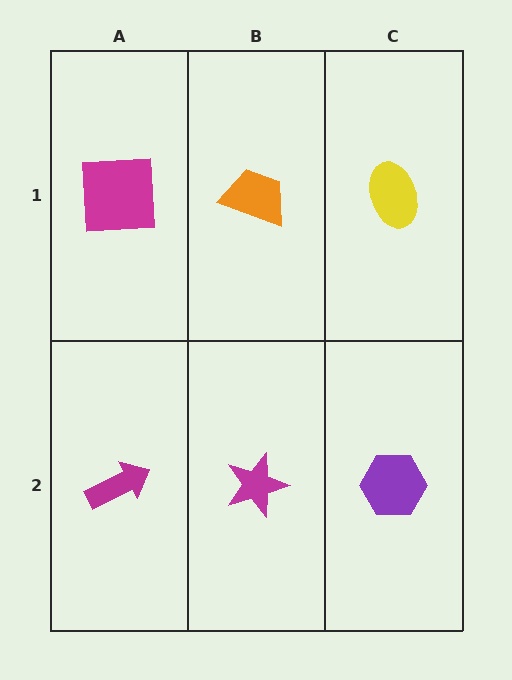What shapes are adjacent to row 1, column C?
A purple hexagon (row 2, column C), an orange trapezoid (row 1, column B).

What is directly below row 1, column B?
A magenta star.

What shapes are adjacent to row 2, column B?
An orange trapezoid (row 1, column B), a magenta arrow (row 2, column A), a purple hexagon (row 2, column C).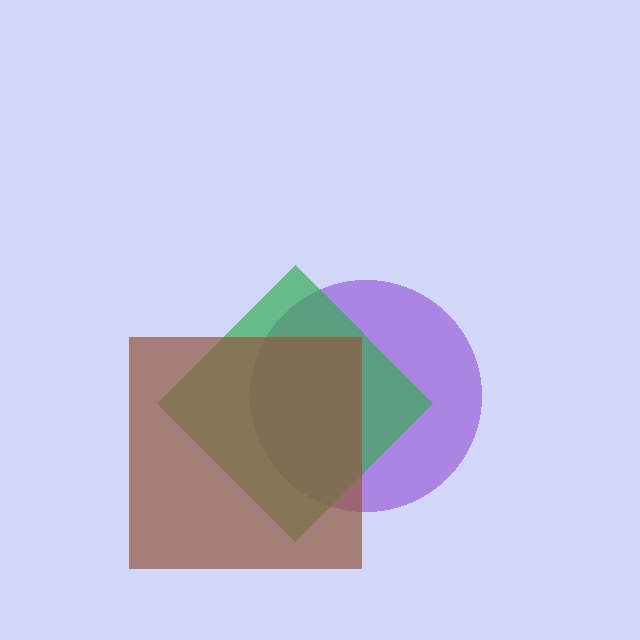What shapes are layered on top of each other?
The layered shapes are: a purple circle, a green diamond, a brown square.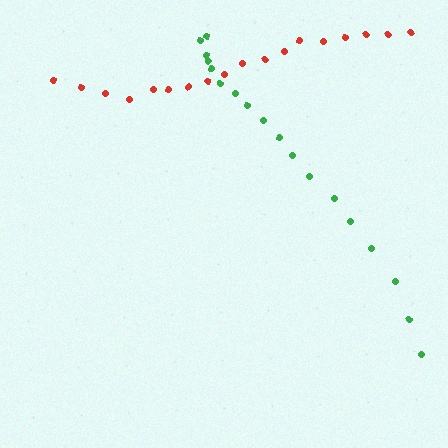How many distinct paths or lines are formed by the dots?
There are 2 distinct paths.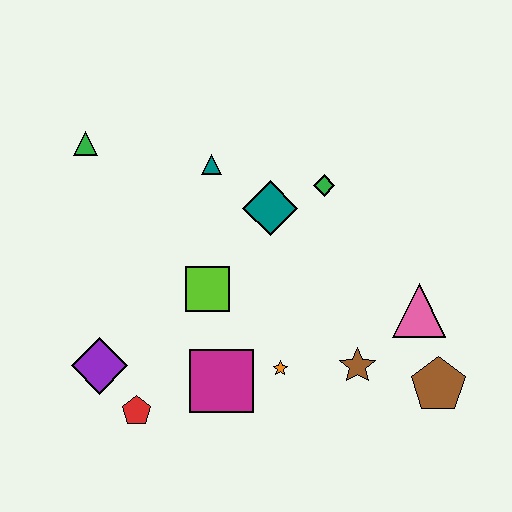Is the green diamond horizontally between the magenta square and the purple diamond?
No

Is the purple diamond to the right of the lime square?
No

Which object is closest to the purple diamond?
The red pentagon is closest to the purple diamond.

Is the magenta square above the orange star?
No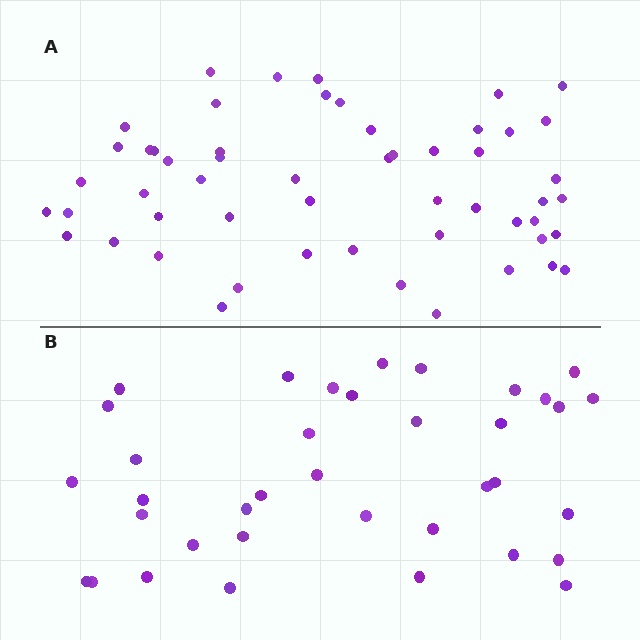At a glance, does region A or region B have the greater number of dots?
Region A (the top region) has more dots.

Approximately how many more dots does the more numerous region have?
Region A has approximately 15 more dots than region B.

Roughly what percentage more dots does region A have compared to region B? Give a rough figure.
About 45% more.